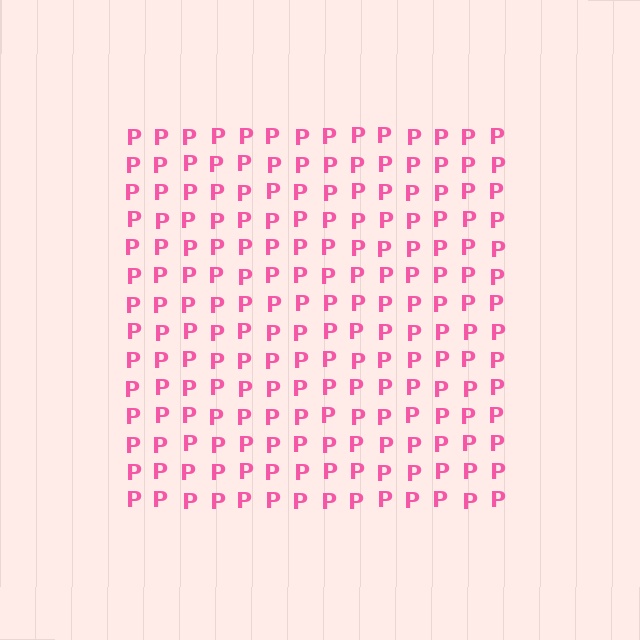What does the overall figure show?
The overall figure shows a square.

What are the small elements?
The small elements are letter P's.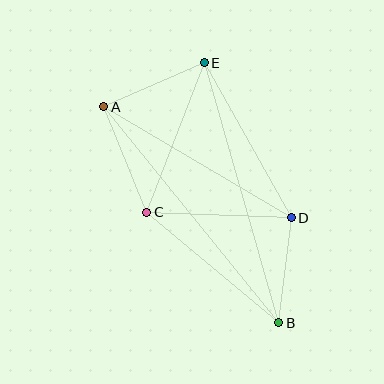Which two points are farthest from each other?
Points A and B are farthest from each other.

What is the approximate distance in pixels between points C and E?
The distance between C and E is approximately 160 pixels.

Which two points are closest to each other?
Points B and D are closest to each other.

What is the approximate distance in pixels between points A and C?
The distance between A and C is approximately 114 pixels.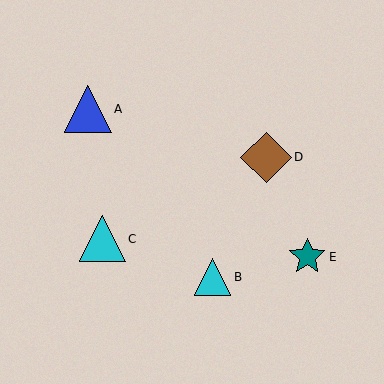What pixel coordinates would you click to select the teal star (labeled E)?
Click at (307, 257) to select the teal star E.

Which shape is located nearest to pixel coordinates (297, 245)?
The teal star (labeled E) at (307, 257) is nearest to that location.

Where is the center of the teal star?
The center of the teal star is at (307, 257).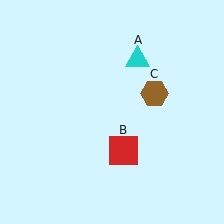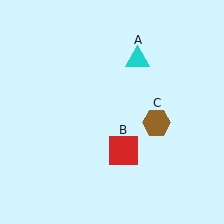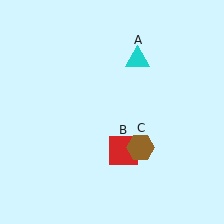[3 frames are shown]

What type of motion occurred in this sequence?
The brown hexagon (object C) rotated clockwise around the center of the scene.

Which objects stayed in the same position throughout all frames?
Cyan triangle (object A) and red square (object B) remained stationary.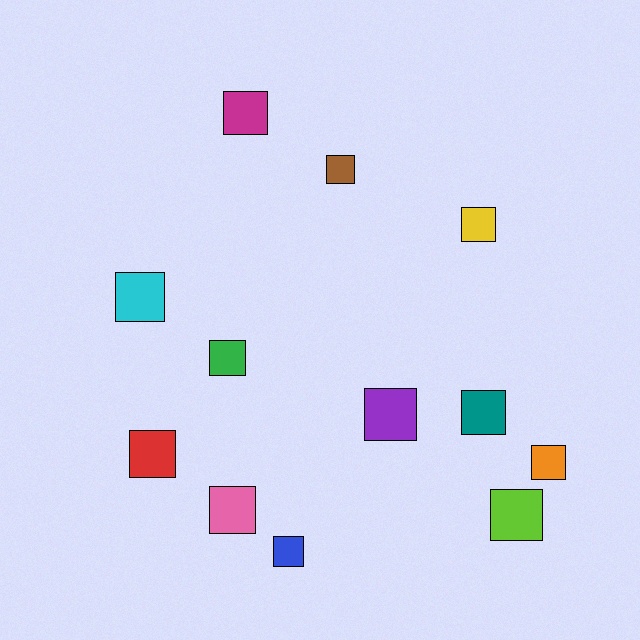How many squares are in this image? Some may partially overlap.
There are 12 squares.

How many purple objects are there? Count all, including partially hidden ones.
There is 1 purple object.